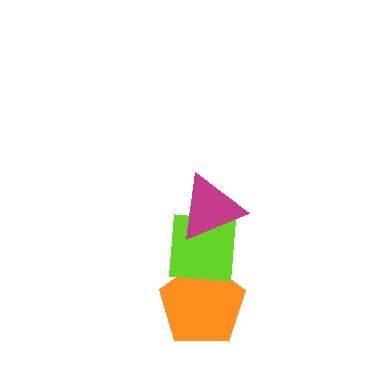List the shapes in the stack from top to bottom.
From top to bottom: the magenta triangle, the lime square, the orange pentagon.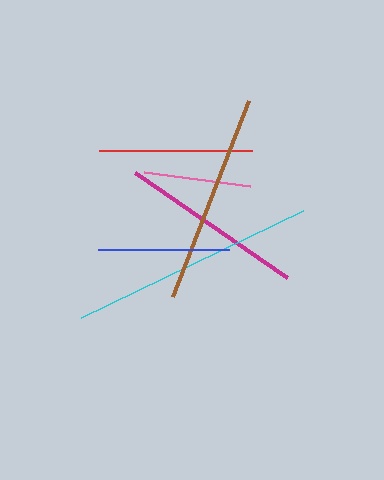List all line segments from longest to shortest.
From longest to shortest: cyan, brown, magenta, red, blue, pink.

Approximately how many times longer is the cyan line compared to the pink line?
The cyan line is approximately 2.3 times the length of the pink line.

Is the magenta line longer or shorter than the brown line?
The brown line is longer than the magenta line.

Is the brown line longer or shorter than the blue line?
The brown line is longer than the blue line.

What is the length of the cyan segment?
The cyan segment is approximately 246 pixels long.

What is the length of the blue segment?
The blue segment is approximately 131 pixels long.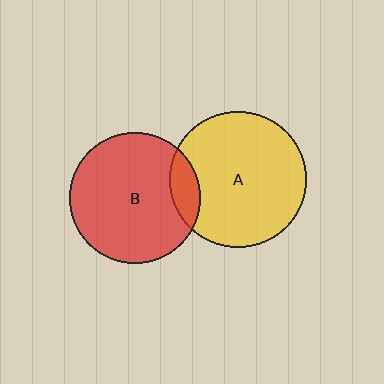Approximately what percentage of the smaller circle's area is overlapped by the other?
Approximately 10%.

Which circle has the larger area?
Circle A (yellow).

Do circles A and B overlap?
Yes.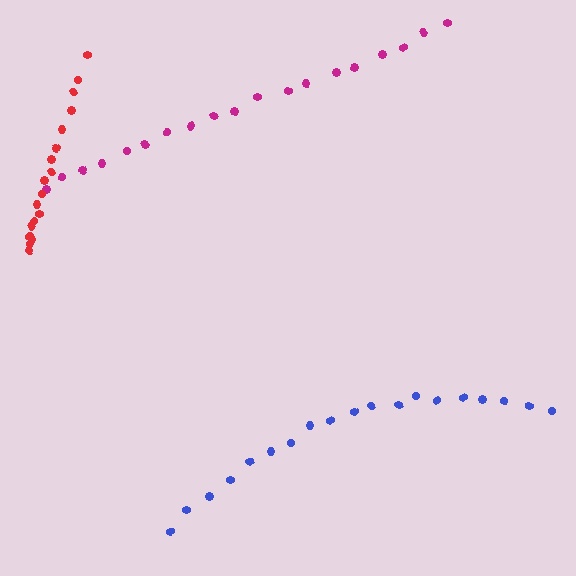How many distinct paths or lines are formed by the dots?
There are 3 distinct paths.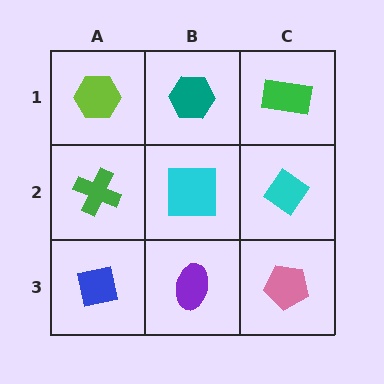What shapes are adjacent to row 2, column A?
A lime hexagon (row 1, column A), a blue square (row 3, column A), a cyan square (row 2, column B).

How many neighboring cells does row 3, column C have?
2.